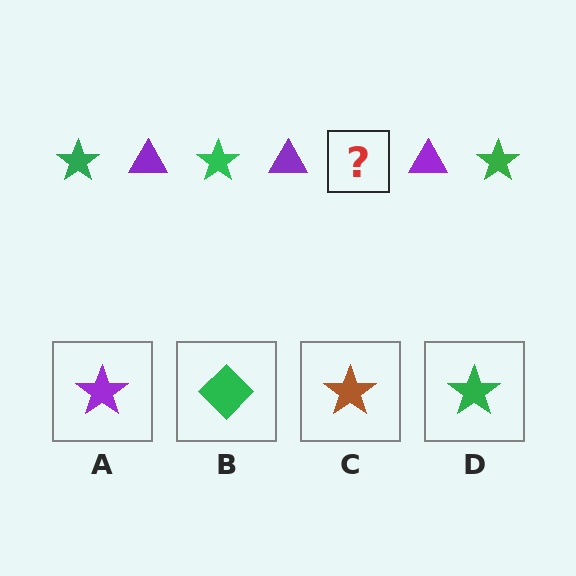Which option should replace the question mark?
Option D.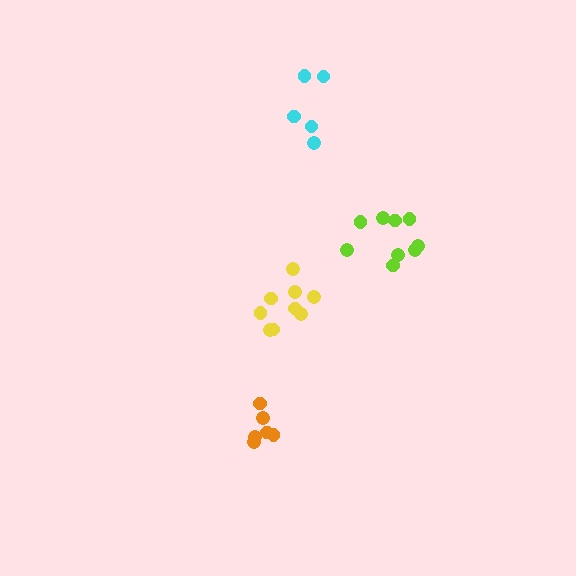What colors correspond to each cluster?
The clusters are colored: orange, yellow, cyan, lime.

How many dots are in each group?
Group 1: 6 dots, Group 2: 9 dots, Group 3: 5 dots, Group 4: 9 dots (29 total).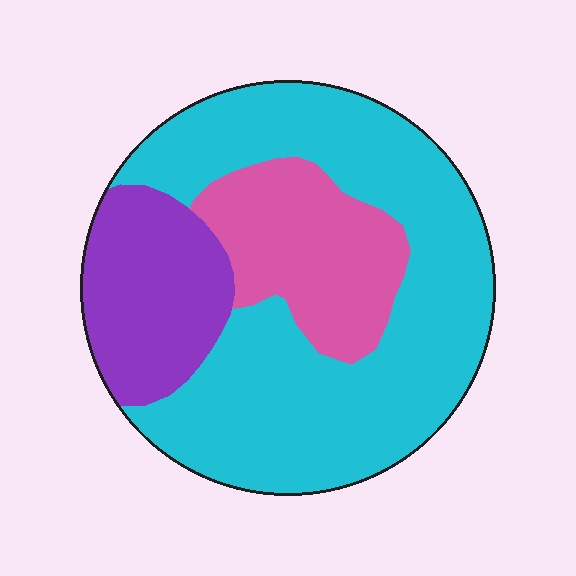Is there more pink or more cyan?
Cyan.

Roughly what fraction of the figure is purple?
Purple takes up about one fifth (1/5) of the figure.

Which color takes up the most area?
Cyan, at roughly 60%.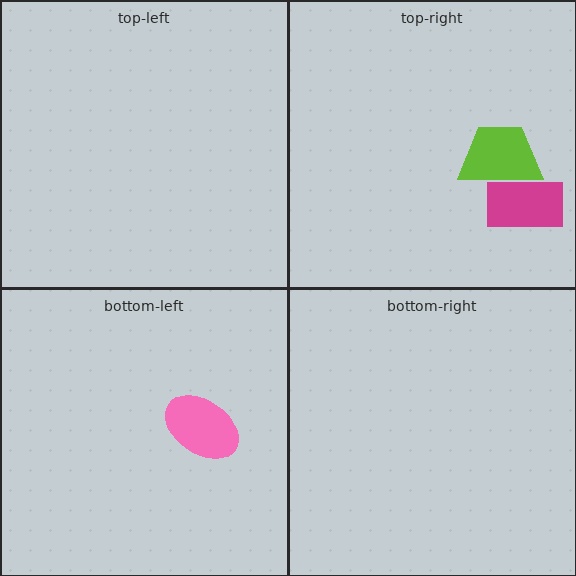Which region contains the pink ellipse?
The bottom-left region.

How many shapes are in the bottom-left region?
1.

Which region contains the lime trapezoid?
The top-right region.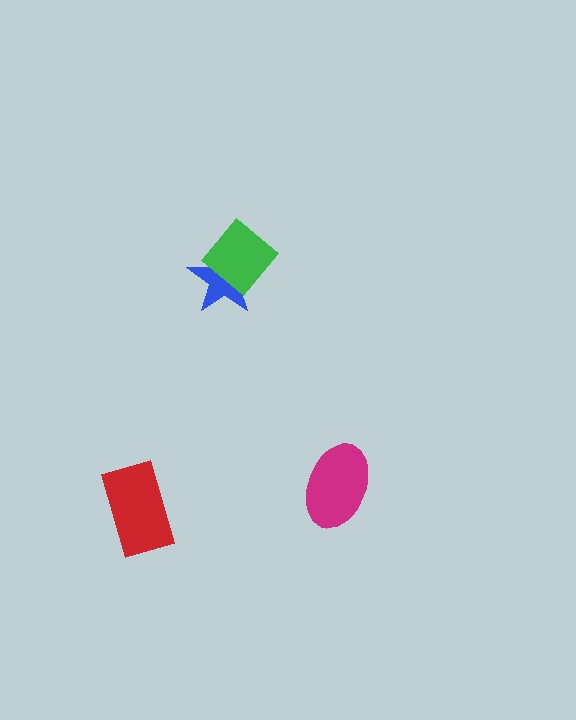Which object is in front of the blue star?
The green diamond is in front of the blue star.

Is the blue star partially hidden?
Yes, it is partially covered by another shape.